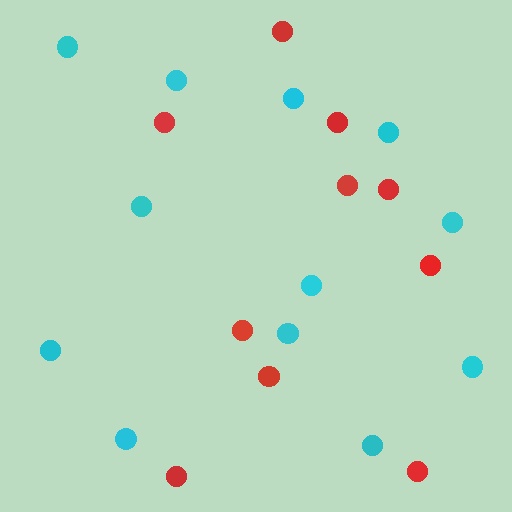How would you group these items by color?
There are 2 groups: one group of red circles (10) and one group of cyan circles (12).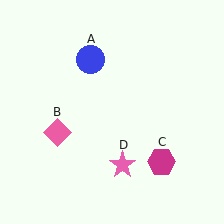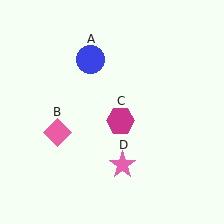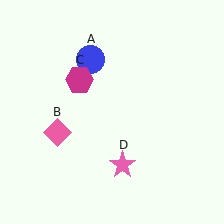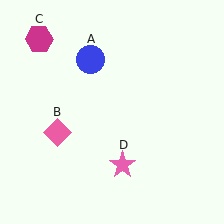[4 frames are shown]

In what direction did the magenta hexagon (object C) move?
The magenta hexagon (object C) moved up and to the left.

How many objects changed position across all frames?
1 object changed position: magenta hexagon (object C).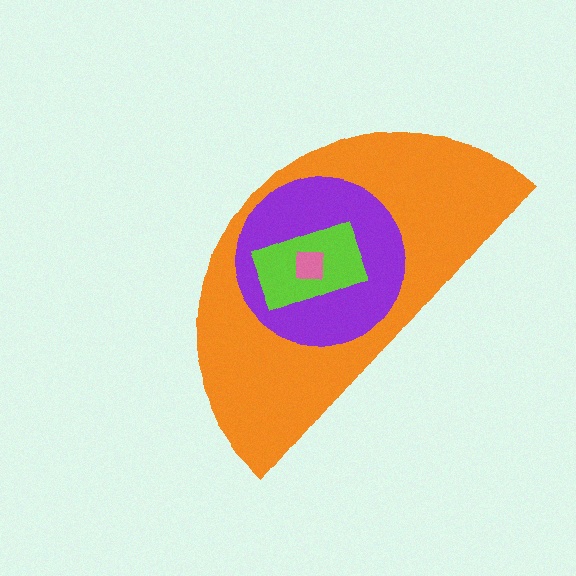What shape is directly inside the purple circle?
The lime rectangle.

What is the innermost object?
The pink square.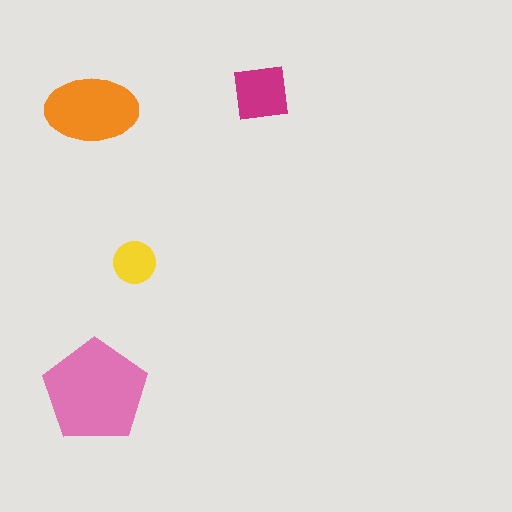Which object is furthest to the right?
The magenta square is rightmost.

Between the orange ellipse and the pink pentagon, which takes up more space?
The pink pentagon.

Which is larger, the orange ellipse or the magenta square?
The orange ellipse.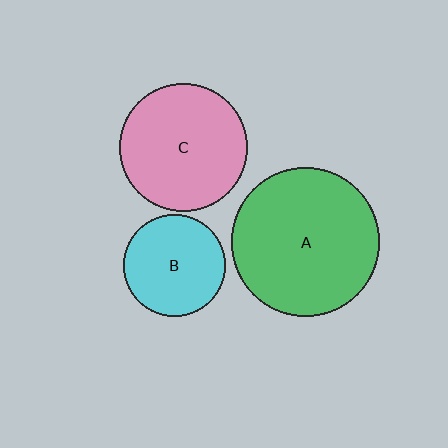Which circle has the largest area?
Circle A (green).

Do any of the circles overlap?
No, none of the circles overlap.